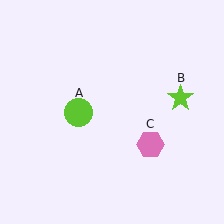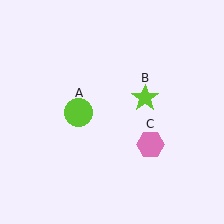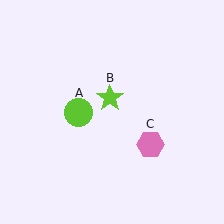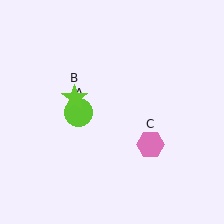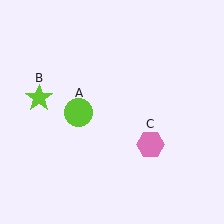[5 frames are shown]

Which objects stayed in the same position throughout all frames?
Lime circle (object A) and pink hexagon (object C) remained stationary.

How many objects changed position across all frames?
1 object changed position: lime star (object B).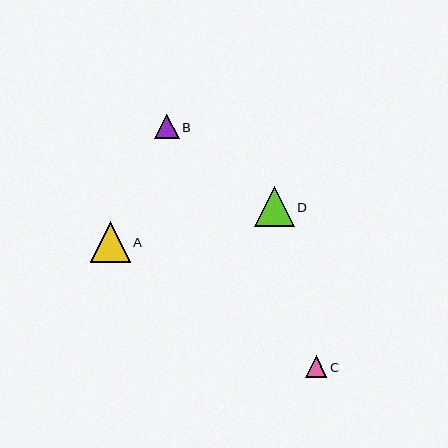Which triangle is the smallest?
Triangle C is the smallest with a size of approximately 21 pixels.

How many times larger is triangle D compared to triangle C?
Triangle D is approximately 1.9 times the size of triangle C.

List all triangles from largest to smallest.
From largest to smallest: A, D, B, C.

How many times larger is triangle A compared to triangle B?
Triangle A is approximately 1.7 times the size of triangle B.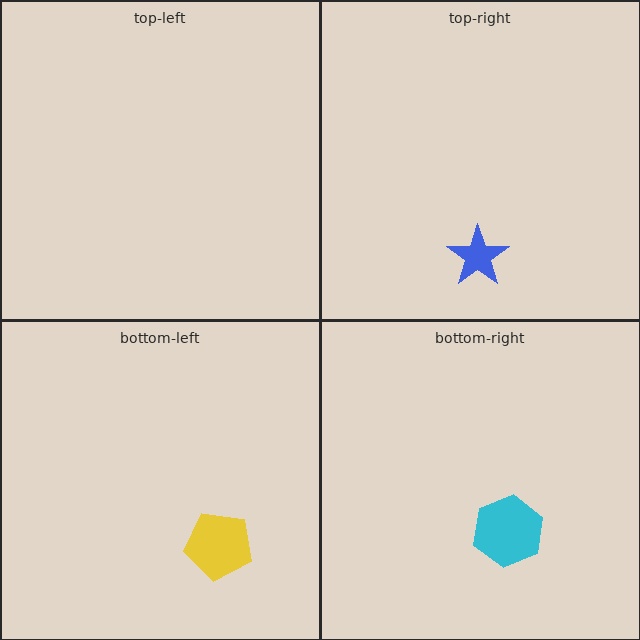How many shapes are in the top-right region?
1.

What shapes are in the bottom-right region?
The cyan hexagon.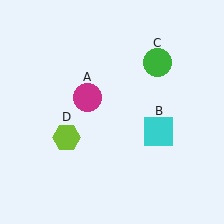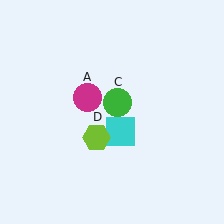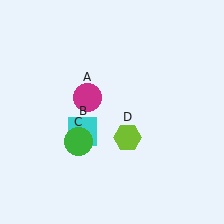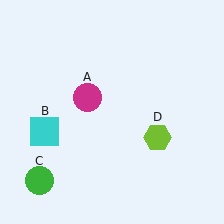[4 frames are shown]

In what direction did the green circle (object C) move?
The green circle (object C) moved down and to the left.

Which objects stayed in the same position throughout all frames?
Magenta circle (object A) remained stationary.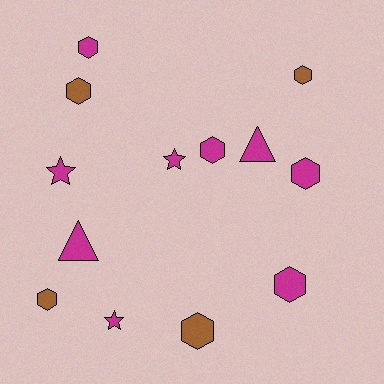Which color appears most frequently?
Magenta, with 9 objects.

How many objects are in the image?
There are 13 objects.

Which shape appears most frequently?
Hexagon, with 8 objects.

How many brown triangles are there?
There are no brown triangles.